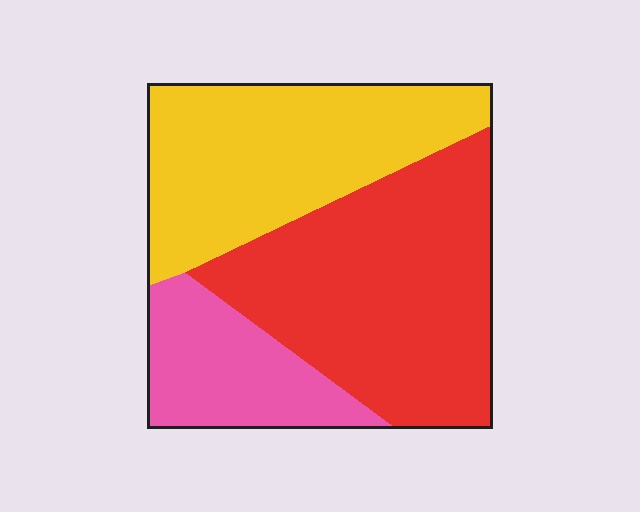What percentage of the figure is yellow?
Yellow takes up between a third and a half of the figure.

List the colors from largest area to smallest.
From largest to smallest: red, yellow, pink.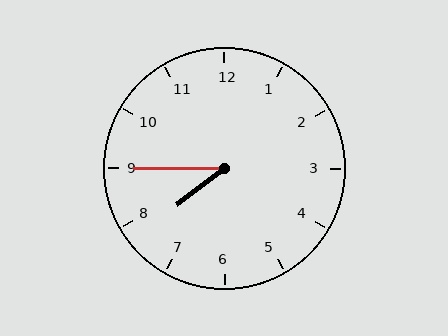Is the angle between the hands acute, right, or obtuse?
It is acute.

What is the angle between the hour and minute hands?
Approximately 38 degrees.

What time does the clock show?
7:45.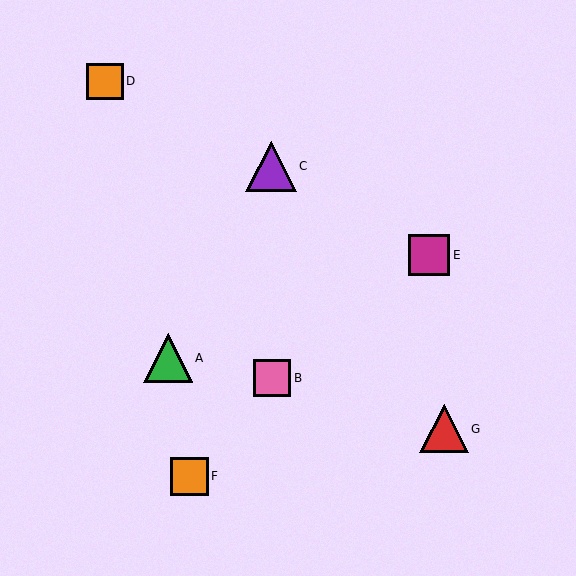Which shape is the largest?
The purple triangle (labeled C) is the largest.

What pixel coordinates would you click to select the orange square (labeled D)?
Click at (105, 81) to select the orange square D.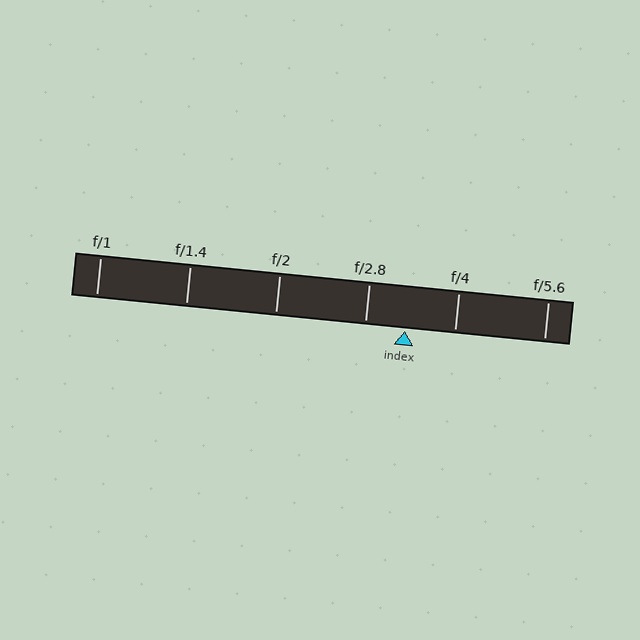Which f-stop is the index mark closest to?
The index mark is closest to f/2.8.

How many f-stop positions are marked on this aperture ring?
There are 6 f-stop positions marked.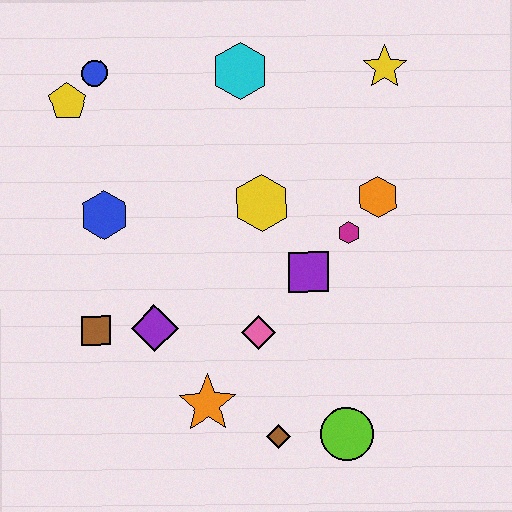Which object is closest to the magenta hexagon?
The orange hexagon is closest to the magenta hexagon.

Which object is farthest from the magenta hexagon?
The yellow pentagon is farthest from the magenta hexagon.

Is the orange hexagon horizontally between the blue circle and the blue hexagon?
No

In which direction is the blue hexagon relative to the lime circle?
The blue hexagon is to the left of the lime circle.